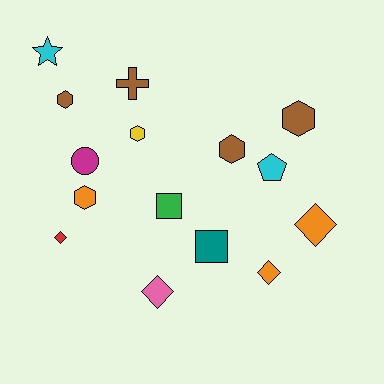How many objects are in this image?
There are 15 objects.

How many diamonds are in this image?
There are 4 diamonds.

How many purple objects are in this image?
There are no purple objects.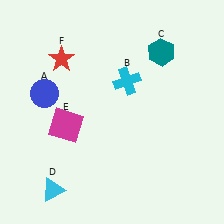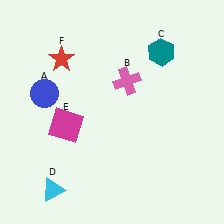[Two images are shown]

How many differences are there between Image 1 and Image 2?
There is 1 difference between the two images.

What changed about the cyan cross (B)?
In Image 1, B is cyan. In Image 2, it changed to pink.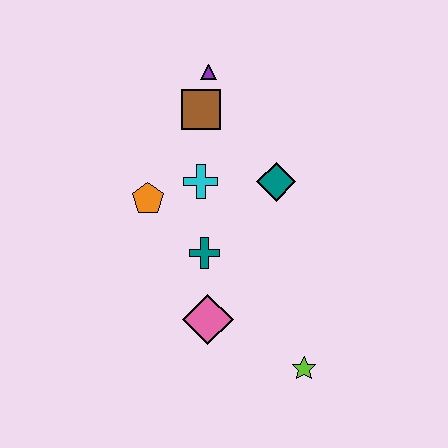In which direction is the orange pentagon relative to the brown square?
The orange pentagon is below the brown square.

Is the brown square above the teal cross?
Yes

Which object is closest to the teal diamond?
The cyan cross is closest to the teal diamond.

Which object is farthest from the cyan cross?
The lime star is farthest from the cyan cross.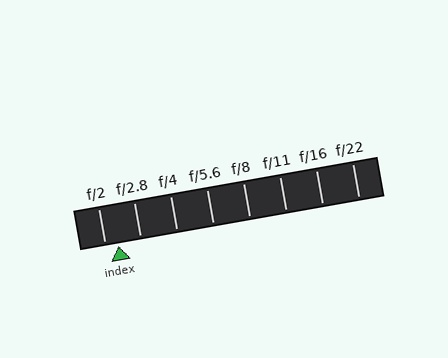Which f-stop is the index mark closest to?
The index mark is closest to f/2.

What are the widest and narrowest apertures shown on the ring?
The widest aperture shown is f/2 and the narrowest is f/22.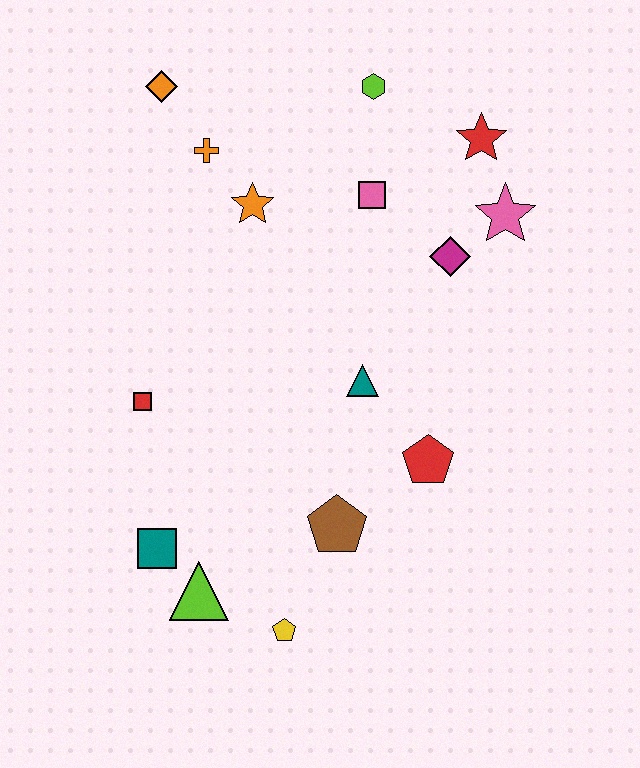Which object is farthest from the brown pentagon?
The orange diamond is farthest from the brown pentagon.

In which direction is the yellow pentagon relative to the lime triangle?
The yellow pentagon is to the right of the lime triangle.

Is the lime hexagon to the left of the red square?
No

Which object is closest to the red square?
The teal square is closest to the red square.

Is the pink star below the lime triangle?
No